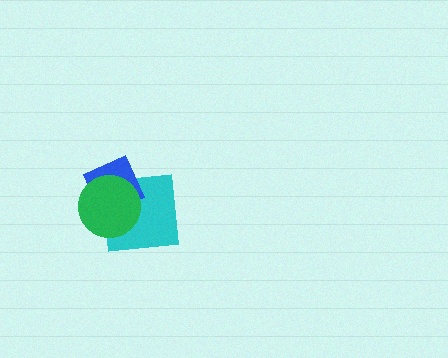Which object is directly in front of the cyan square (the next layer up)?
The blue diamond is directly in front of the cyan square.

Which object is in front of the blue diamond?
The green circle is in front of the blue diamond.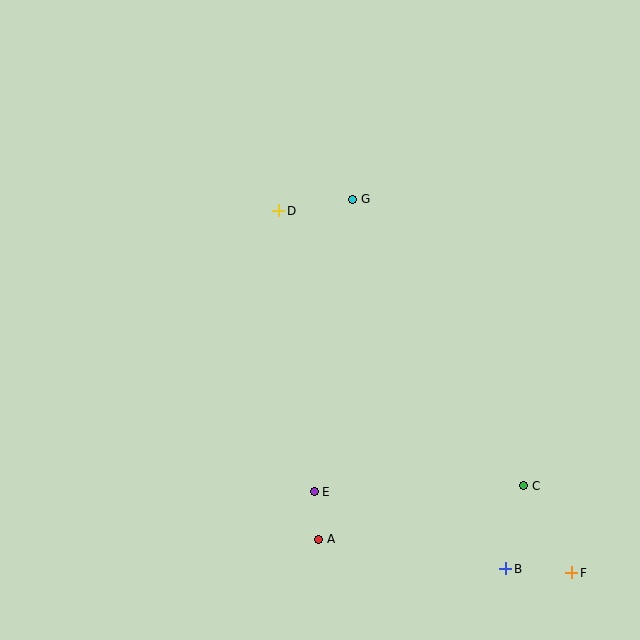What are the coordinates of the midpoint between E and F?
The midpoint between E and F is at (443, 532).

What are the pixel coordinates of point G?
Point G is at (353, 199).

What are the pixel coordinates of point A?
Point A is at (319, 539).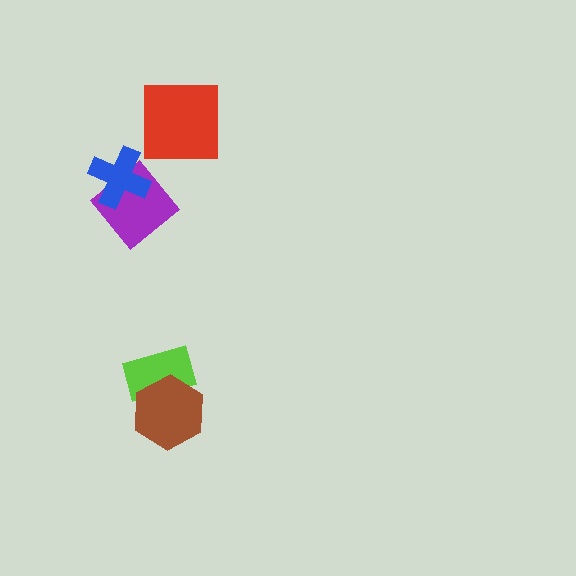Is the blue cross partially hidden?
No, no other shape covers it.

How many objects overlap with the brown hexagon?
1 object overlaps with the brown hexagon.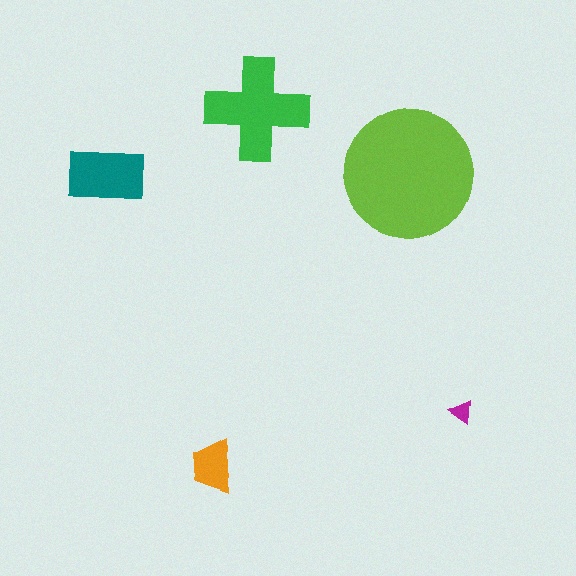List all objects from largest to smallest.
The lime circle, the green cross, the teal rectangle, the orange trapezoid, the magenta triangle.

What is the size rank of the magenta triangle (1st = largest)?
5th.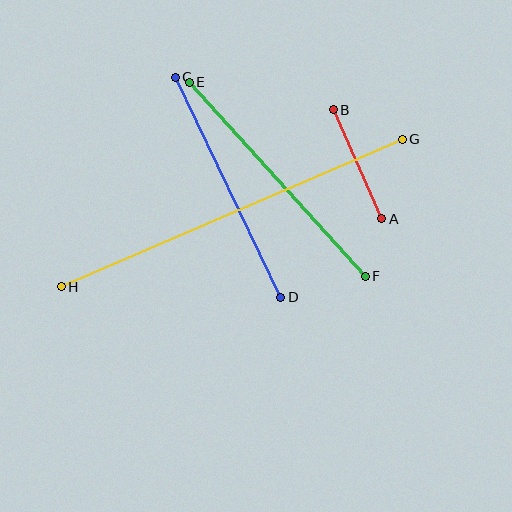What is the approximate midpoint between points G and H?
The midpoint is at approximately (232, 213) pixels.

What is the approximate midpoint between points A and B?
The midpoint is at approximately (357, 164) pixels.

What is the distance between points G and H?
The distance is approximately 371 pixels.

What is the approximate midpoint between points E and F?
The midpoint is at approximately (277, 179) pixels.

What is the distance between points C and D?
The distance is approximately 244 pixels.